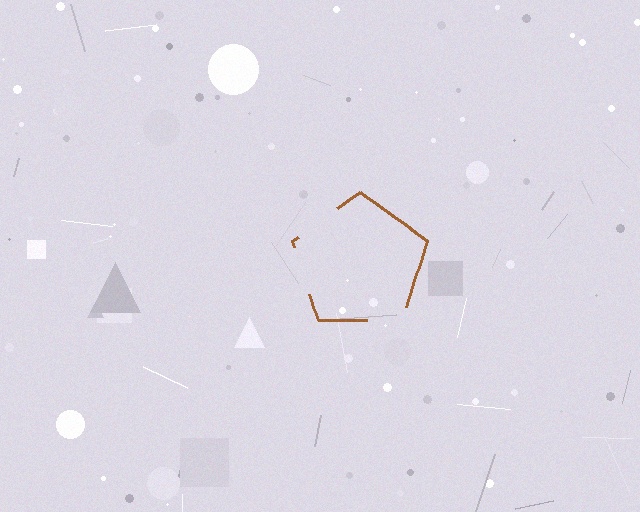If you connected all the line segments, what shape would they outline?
They would outline a pentagon.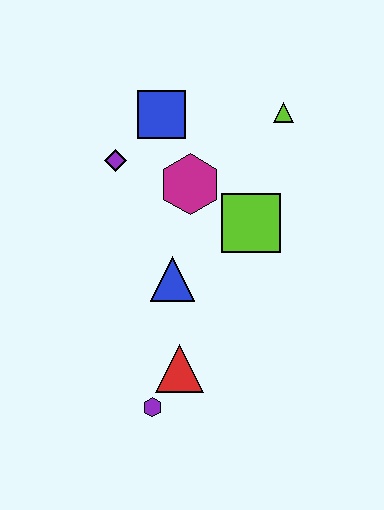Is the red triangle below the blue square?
Yes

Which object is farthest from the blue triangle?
The lime triangle is farthest from the blue triangle.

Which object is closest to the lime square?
The magenta hexagon is closest to the lime square.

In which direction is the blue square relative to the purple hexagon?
The blue square is above the purple hexagon.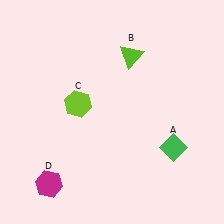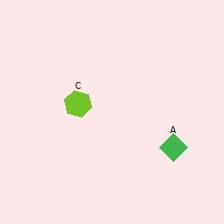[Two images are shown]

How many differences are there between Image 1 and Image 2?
There are 2 differences between the two images.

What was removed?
The magenta hexagon (D), the lime triangle (B) were removed in Image 2.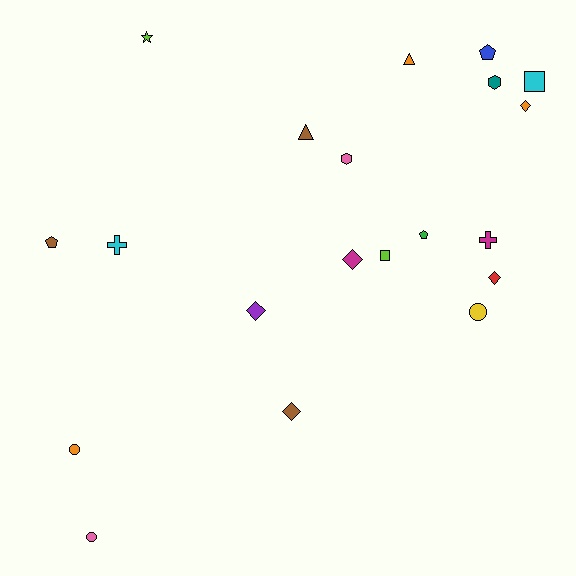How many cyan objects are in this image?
There are 2 cyan objects.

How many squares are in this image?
There are 2 squares.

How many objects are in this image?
There are 20 objects.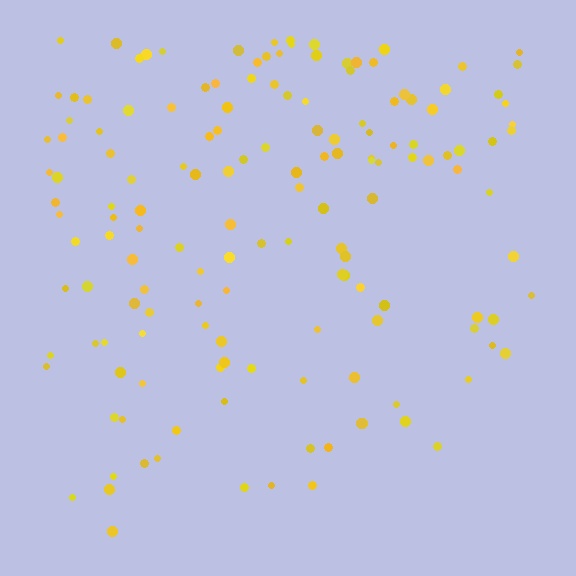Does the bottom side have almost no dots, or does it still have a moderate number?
Still a moderate number, just noticeably fewer than the top.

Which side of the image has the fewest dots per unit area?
The bottom.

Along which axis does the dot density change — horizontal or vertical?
Vertical.